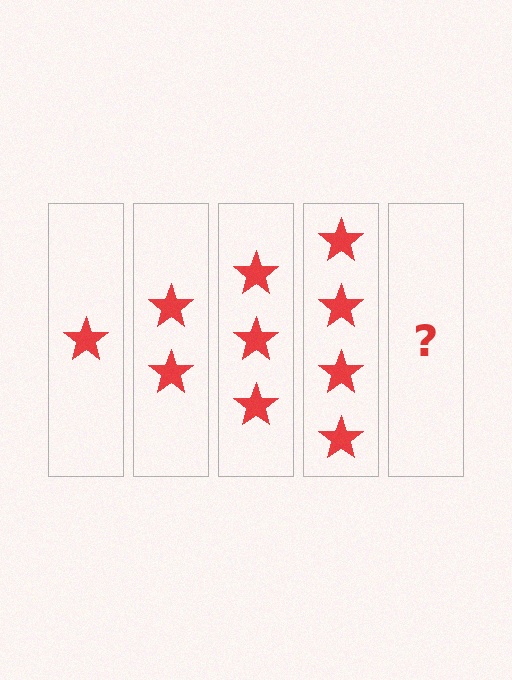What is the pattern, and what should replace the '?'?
The pattern is that each step adds one more star. The '?' should be 5 stars.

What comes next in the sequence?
The next element should be 5 stars.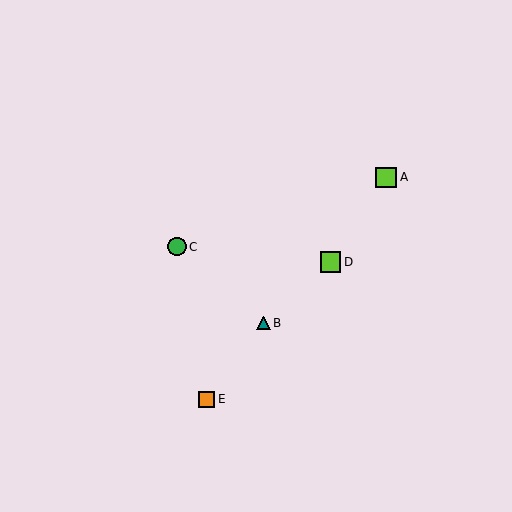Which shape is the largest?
The lime square (labeled A) is the largest.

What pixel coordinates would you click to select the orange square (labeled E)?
Click at (207, 399) to select the orange square E.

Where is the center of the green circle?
The center of the green circle is at (177, 247).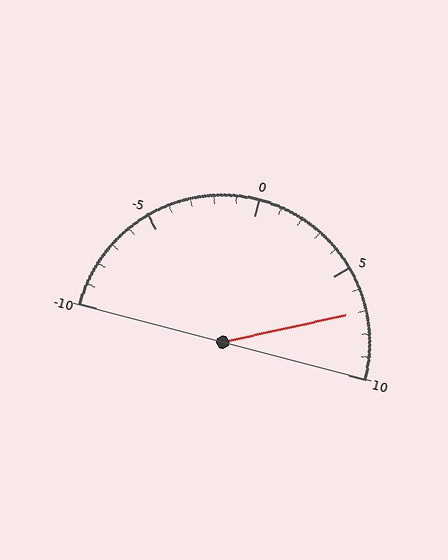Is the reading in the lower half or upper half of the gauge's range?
The reading is in the upper half of the range (-10 to 10).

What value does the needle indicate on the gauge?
The needle indicates approximately 7.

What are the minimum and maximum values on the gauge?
The gauge ranges from -10 to 10.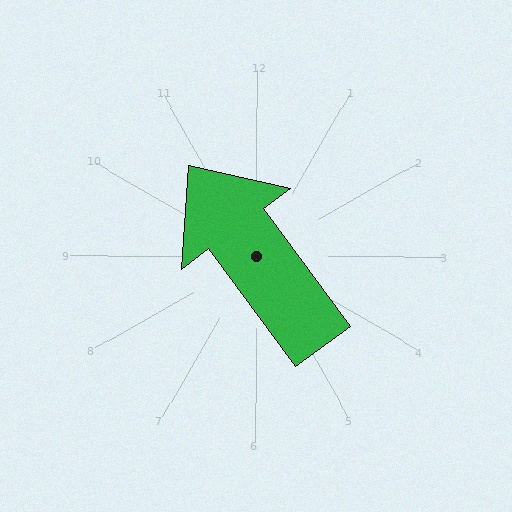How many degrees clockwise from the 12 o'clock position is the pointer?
Approximately 323 degrees.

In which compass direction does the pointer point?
Northwest.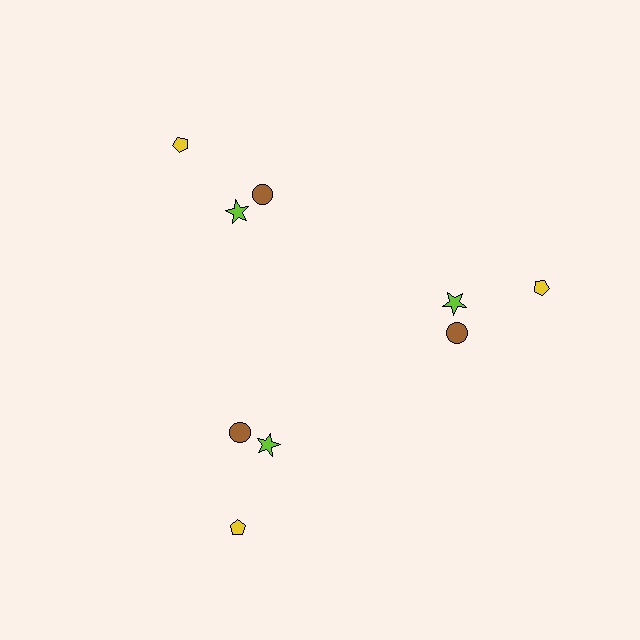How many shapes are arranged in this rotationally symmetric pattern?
There are 9 shapes, arranged in 3 groups of 3.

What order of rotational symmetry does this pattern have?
This pattern has 3-fold rotational symmetry.